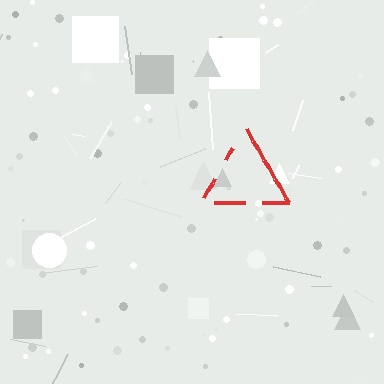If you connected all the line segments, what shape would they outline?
They would outline a triangle.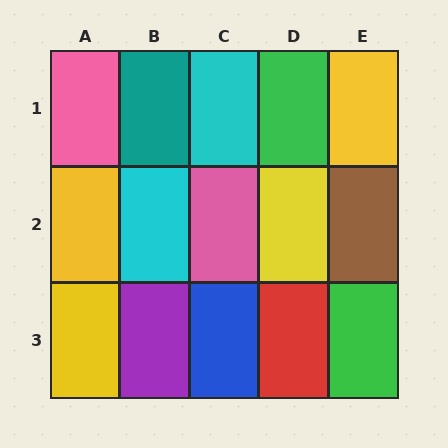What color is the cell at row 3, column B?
Purple.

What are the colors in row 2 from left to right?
Yellow, cyan, pink, yellow, brown.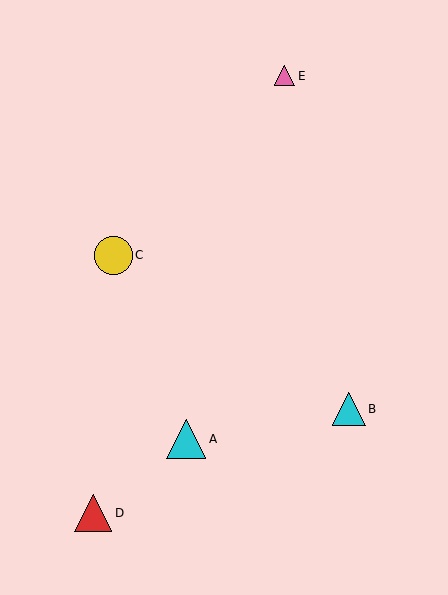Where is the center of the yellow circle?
The center of the yellow circle is at (113, 255).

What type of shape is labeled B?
Shape B is a cyan triangle.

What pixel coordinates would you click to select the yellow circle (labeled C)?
Click at (113, 255) to select the yellow circle C.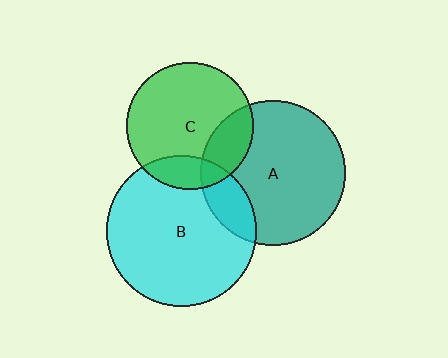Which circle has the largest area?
Circle B (cyan).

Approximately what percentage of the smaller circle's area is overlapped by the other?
Approximately 15%.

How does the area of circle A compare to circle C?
Approximately 1.3 times.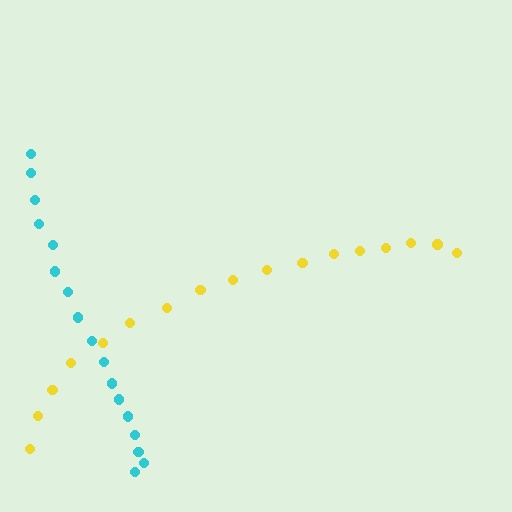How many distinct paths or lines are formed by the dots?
There are 2 distinct paths.